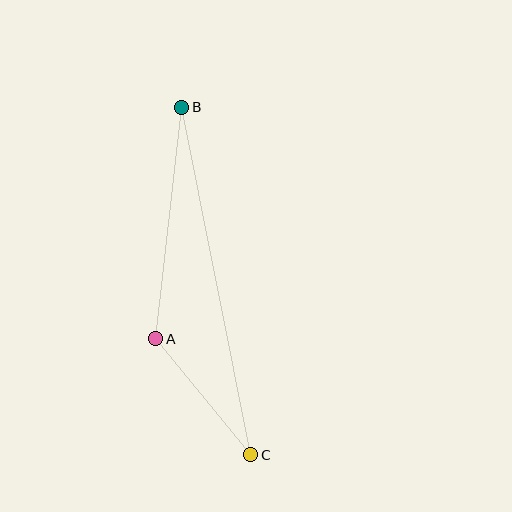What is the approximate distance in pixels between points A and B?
The distance between A and B is approximately 233 pixels.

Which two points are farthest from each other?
Points B and C are farthest from each other.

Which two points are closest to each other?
Points A and C are closest to each other.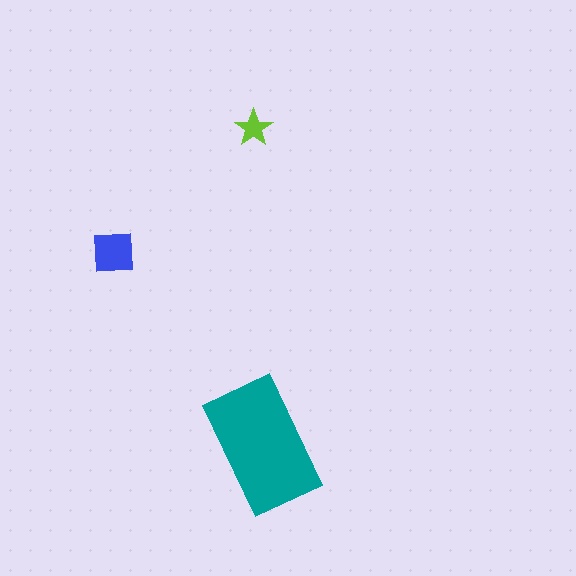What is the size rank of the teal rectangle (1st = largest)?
1st.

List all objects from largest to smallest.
The teal rectangle, the blue square, the lime star.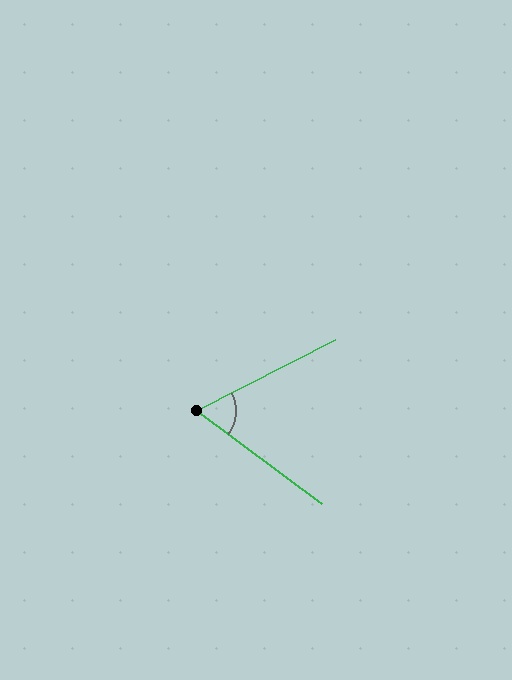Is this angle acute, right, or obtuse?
It is acute.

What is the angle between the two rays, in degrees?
Approximately 64 degrees.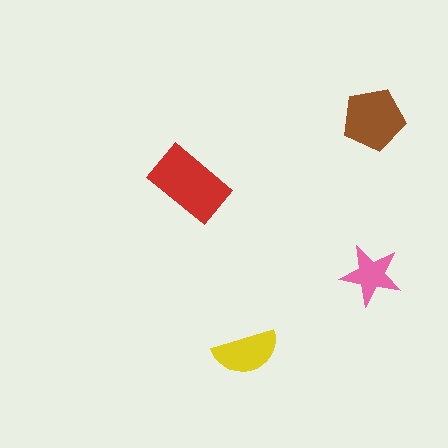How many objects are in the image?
There are 4 objects in the image.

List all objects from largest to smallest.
The red rectangle, the brown pentagon, the yellow semicircle, the pink star.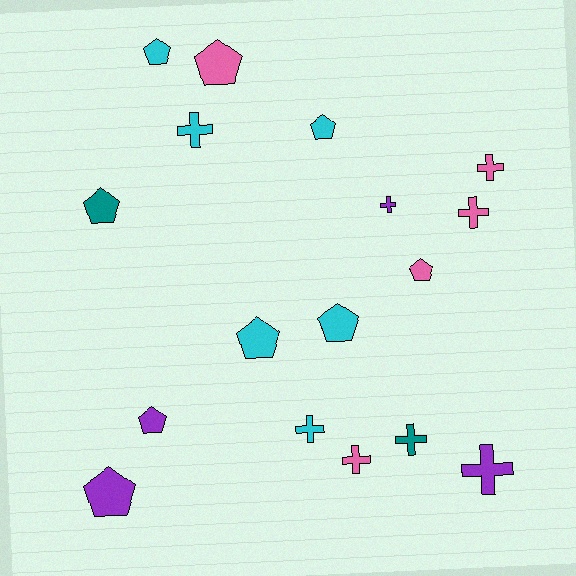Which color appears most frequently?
Cyan, with 6 objects.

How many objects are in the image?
There are 17 objects.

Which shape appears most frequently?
Pentagon, with 9 objects.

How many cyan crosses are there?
There are 2 cyan crosses.